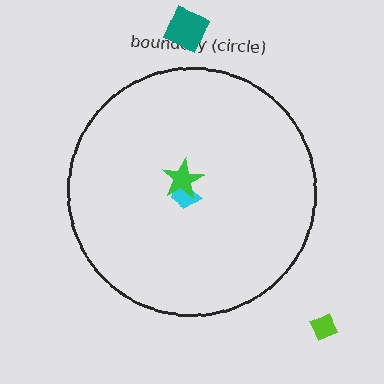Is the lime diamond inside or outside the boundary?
Outside.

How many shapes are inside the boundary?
2 inside, 2 outside.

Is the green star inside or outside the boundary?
Inside.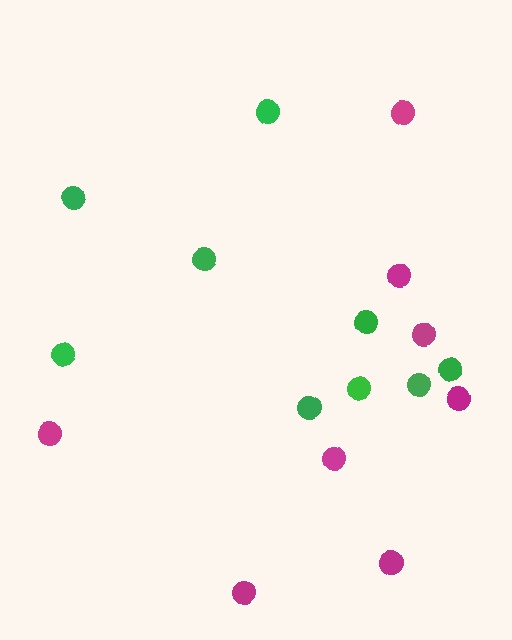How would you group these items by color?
There are 2 groups: one group of green circles (9) and one group of magenta circles (8).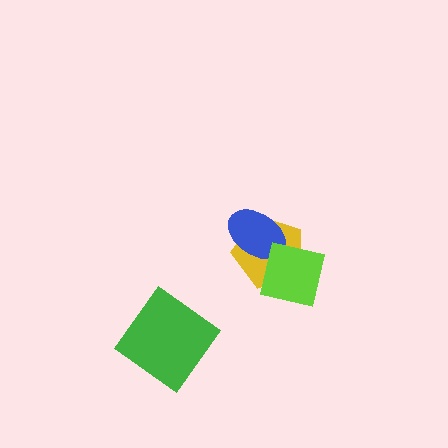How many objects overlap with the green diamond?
0 objects overlap with the green diamond.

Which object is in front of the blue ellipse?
The lime square is in front of the blue ellipse.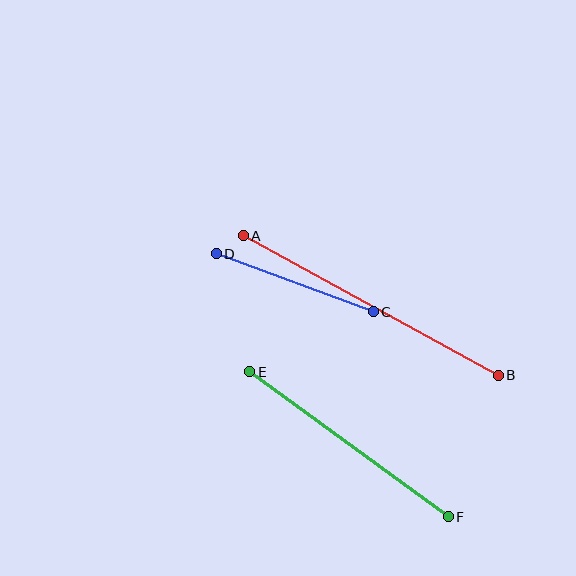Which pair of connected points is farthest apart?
Points A and B are farthest apart.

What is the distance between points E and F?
The distance is approximately 246 pixels.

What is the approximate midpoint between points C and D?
The midpoint is at approximately (295, 283) pixels.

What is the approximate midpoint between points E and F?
The midpoint is at approximately (349, 444) pixels.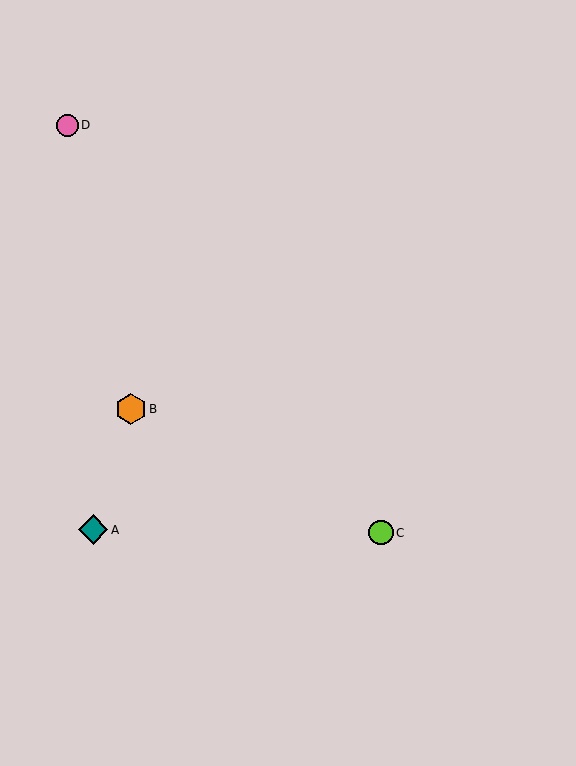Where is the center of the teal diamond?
The center of the teal diamond is at (93, 530).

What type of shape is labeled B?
Shape B is an orange hexagon.